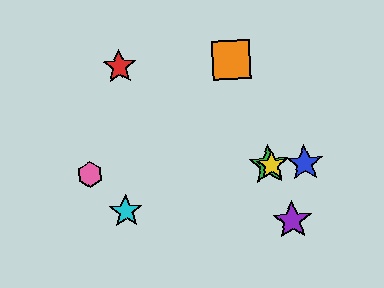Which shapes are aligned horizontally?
The blue star, the green star, the yellow star, the pink hexagon are aligned horizontally.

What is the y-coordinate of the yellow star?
The yellow star is at y≈165.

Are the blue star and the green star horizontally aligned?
Yes, both are at y≈163.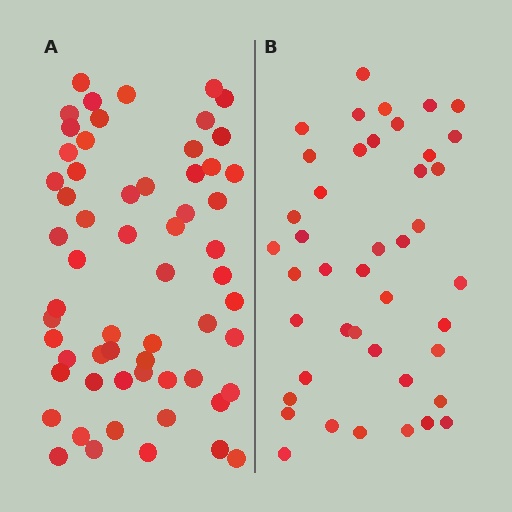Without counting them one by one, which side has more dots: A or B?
Region A (the left region) has more dots.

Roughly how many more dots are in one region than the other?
Region A has approximately 15 more dots than region B.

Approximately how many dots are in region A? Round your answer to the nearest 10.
About 60 dots.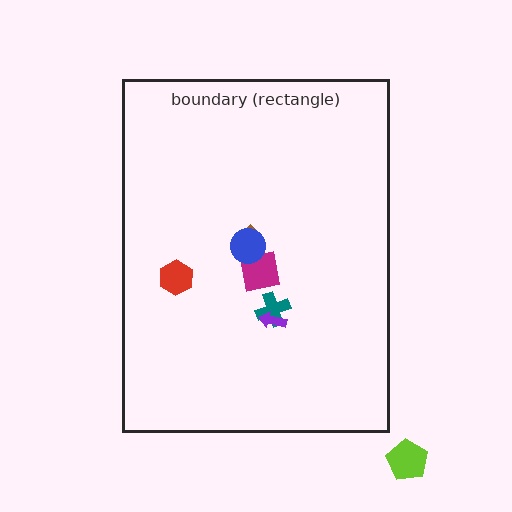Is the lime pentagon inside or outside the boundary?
Outside.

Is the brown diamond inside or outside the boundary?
Inside.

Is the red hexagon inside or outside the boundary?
Inside.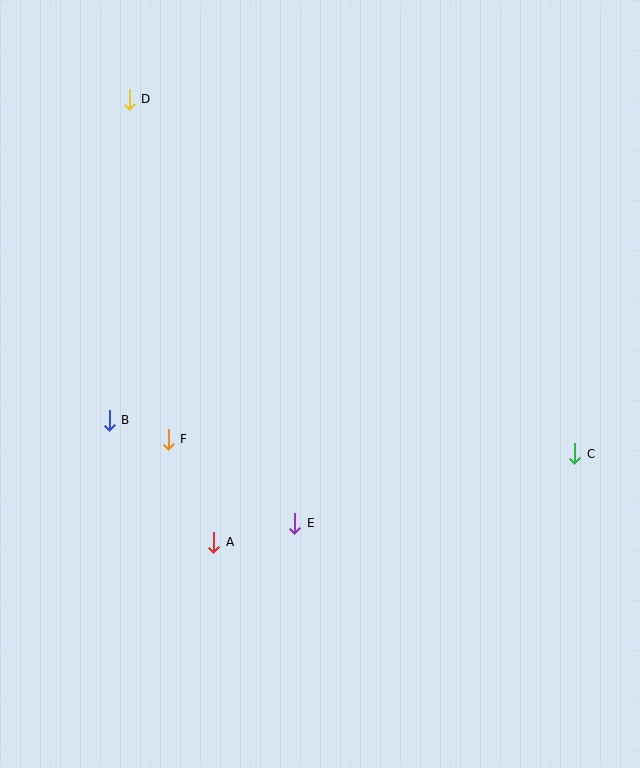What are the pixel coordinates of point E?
Point E is at (295, 523).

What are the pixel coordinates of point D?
Point D is at (129, 99).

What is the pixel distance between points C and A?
The distance between C and A is 372 pixels.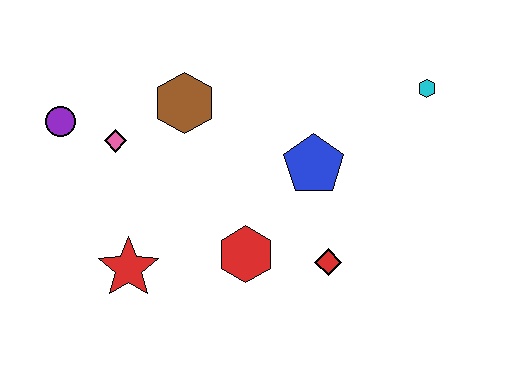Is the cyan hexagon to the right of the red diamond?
Yes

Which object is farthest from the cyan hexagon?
The purple circle is farthest from the cyan hexagon.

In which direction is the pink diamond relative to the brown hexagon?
The pink diamond is to the left of the brown hexagon.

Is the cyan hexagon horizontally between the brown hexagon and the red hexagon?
No